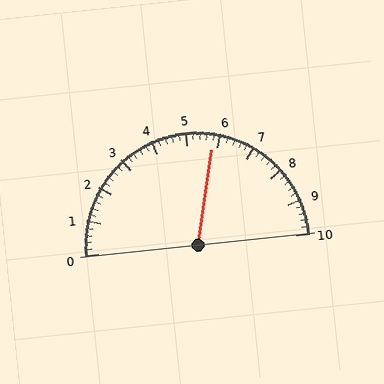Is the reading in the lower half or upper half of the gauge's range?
The reading is in the upper half of the range (0 to 10).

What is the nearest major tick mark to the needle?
The nearest major tick mark is 6.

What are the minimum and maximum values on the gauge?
The gauge ranges from 0 to 10.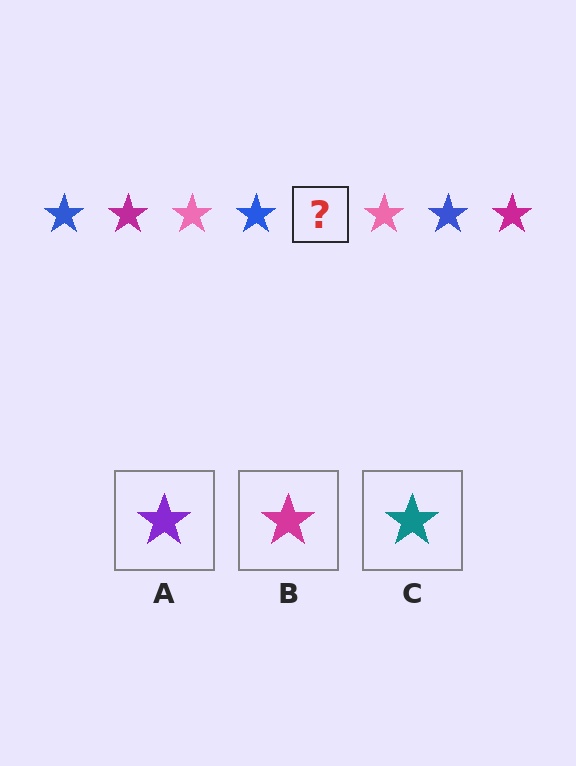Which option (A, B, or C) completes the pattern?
B.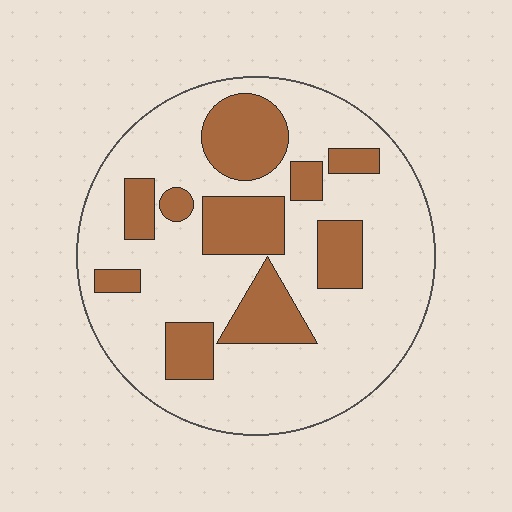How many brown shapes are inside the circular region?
10.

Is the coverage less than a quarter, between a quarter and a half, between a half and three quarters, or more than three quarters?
Between a quarter and a half.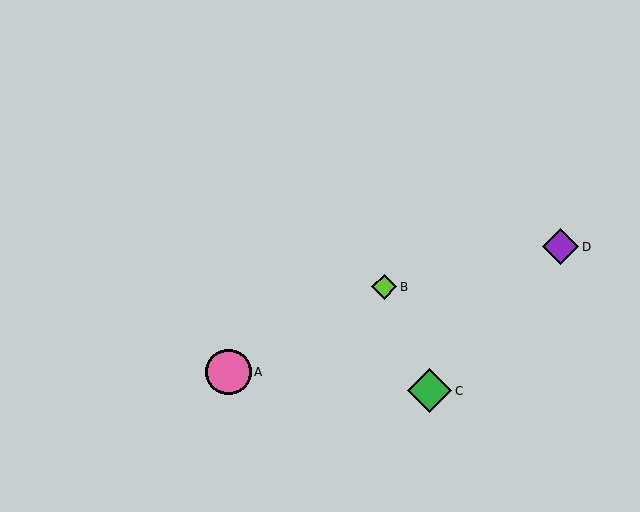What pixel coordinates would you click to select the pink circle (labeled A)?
Click at (228, 372) to select the pink circle A.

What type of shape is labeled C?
Shape C is a green diamond.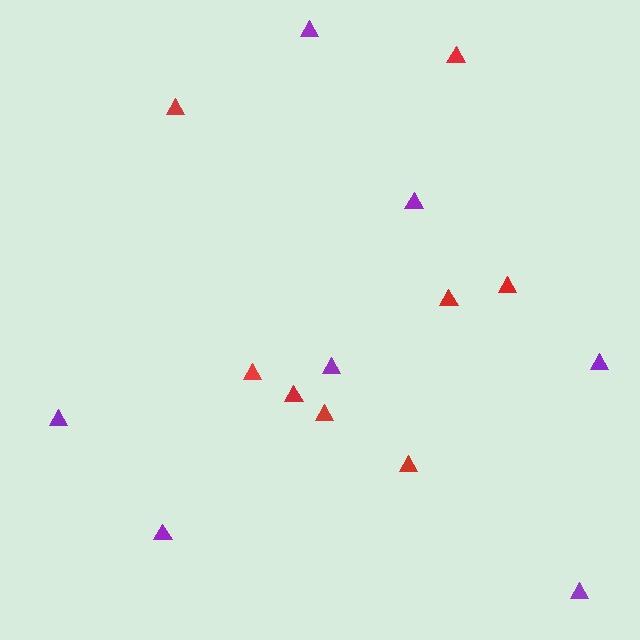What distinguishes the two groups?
There are 2 groups: one group of red triangles (8) and one group of purple triangles (7).